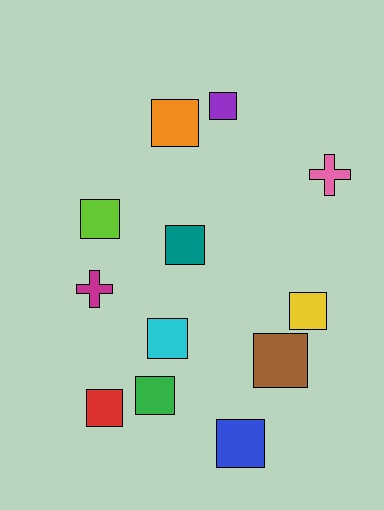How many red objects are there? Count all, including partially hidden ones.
There is 1 red object.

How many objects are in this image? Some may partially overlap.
There are 12 objects.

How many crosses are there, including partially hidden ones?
There are 2 crosses.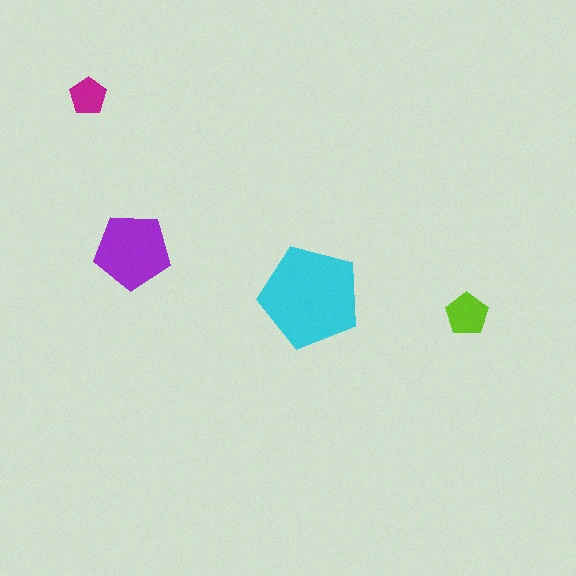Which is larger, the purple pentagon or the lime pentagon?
The purple one.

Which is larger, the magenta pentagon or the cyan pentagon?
The cyan one.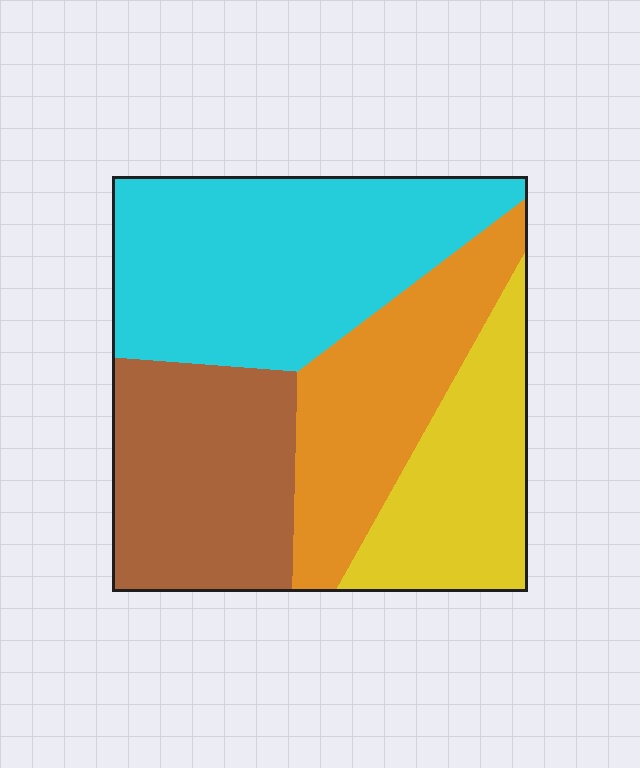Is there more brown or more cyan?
Cyan.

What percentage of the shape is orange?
Orange takes up about one fifth (1/5) of the shape.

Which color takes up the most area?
Cyan, at roughly 35%.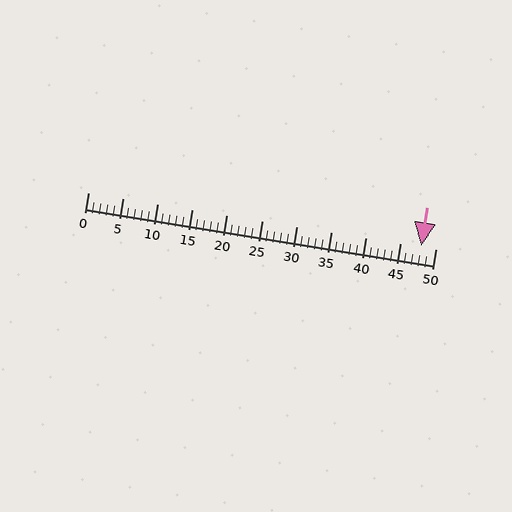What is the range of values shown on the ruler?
The ruler shows values from 0 to 50.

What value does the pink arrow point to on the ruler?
The pink arrow points to approximately 48.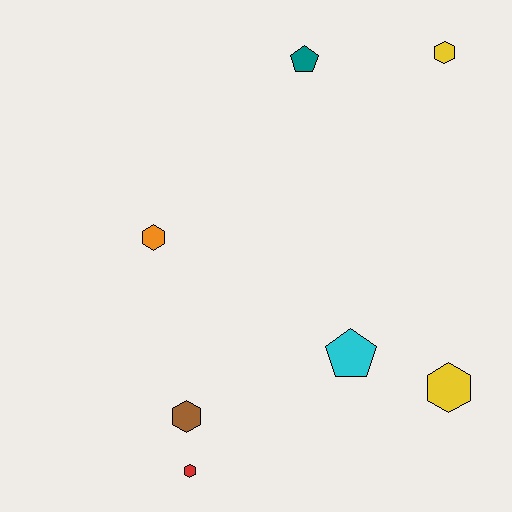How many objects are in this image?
There are 7 objects.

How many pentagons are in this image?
There are 2 pentagons.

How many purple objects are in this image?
There are no purple objects.